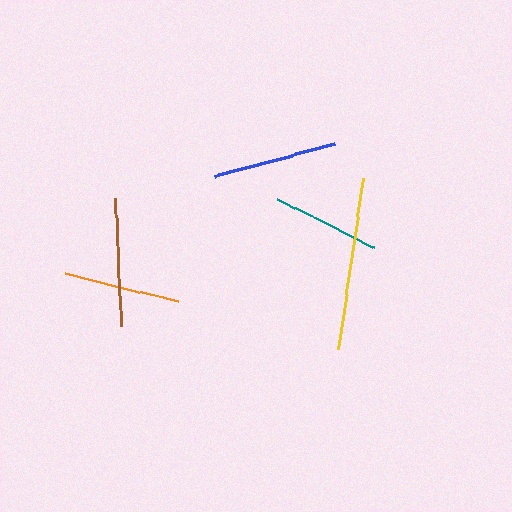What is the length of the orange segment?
The orange segment is approximately 115 pixels long.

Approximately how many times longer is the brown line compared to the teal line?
The brown line is approximately 1.2 times the length of the teal line.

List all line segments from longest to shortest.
From longest to shortest: yellow, brown, blue, orange, teal.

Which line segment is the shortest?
The teal line is the shortest at approximately 108 pixels.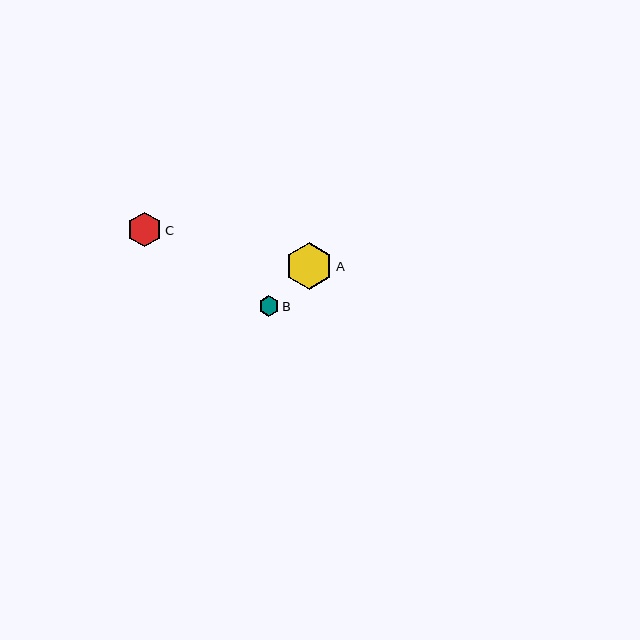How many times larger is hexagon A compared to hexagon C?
Hexagon A is approximately 1.4 times the size of hexagon C.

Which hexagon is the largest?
Hexagon A is the largest with a size of approximately 48 pixels.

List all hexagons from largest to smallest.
From largest to smallest: A, C, B.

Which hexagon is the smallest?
Hexagon B is the smallest with a size of approximately 20 pixels.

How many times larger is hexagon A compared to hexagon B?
Hexagon A is approximately 2.4 times the size of hexagon B.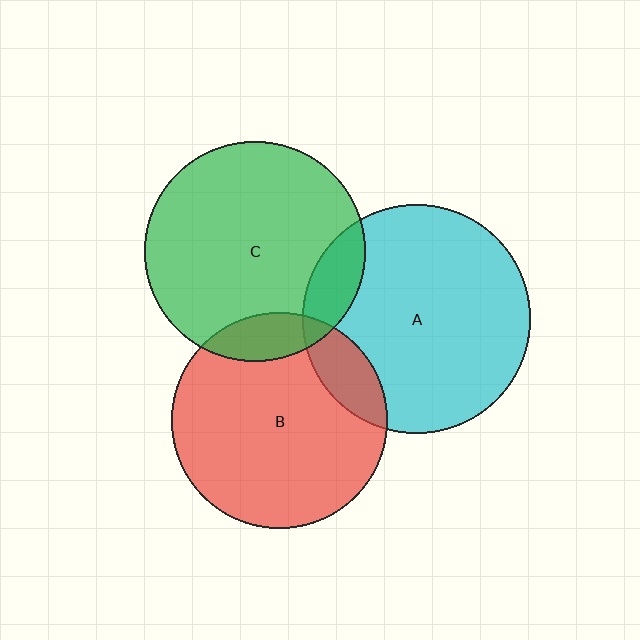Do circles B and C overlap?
Yes.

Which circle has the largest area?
Circle A (cyan).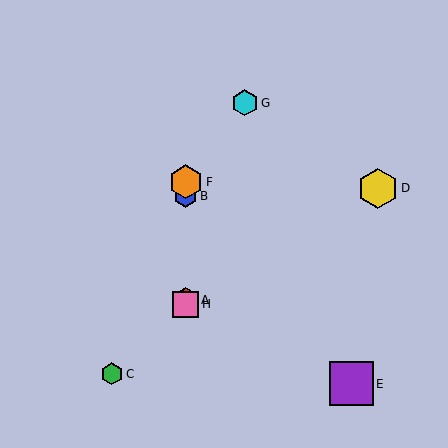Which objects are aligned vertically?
Objects A, B, F, H are aligned vertically.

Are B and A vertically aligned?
Yes, both are at x≈186.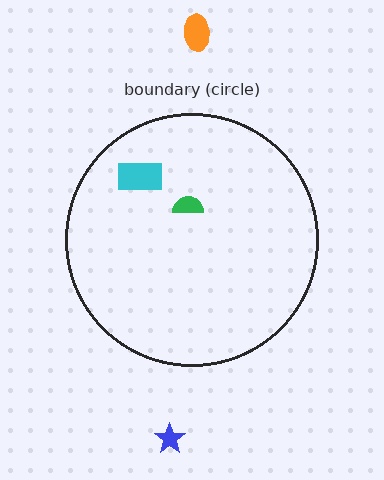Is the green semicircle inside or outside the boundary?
Inside.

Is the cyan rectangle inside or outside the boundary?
Inside.